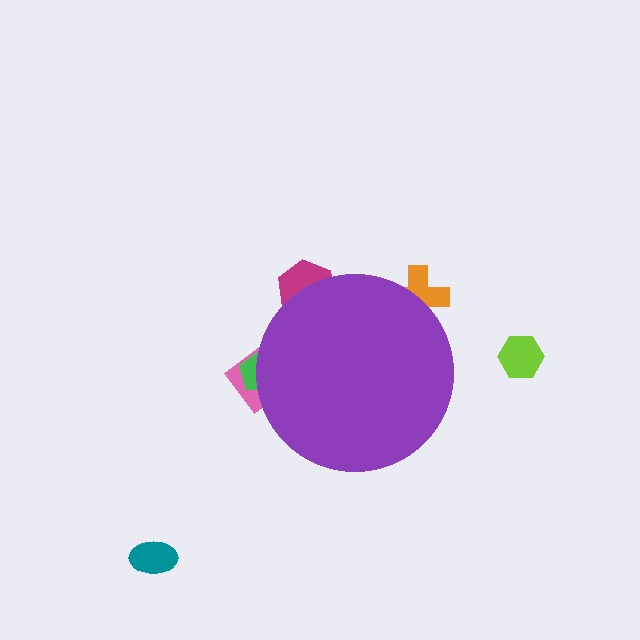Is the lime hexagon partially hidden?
No, the lime hexagon is fully visible.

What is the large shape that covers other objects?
A purple circle.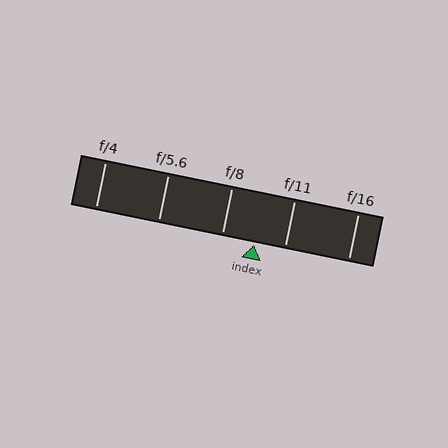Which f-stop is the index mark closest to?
The index mark is closest to f/11.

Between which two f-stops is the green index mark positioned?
The index mark is between f/8 and f/11.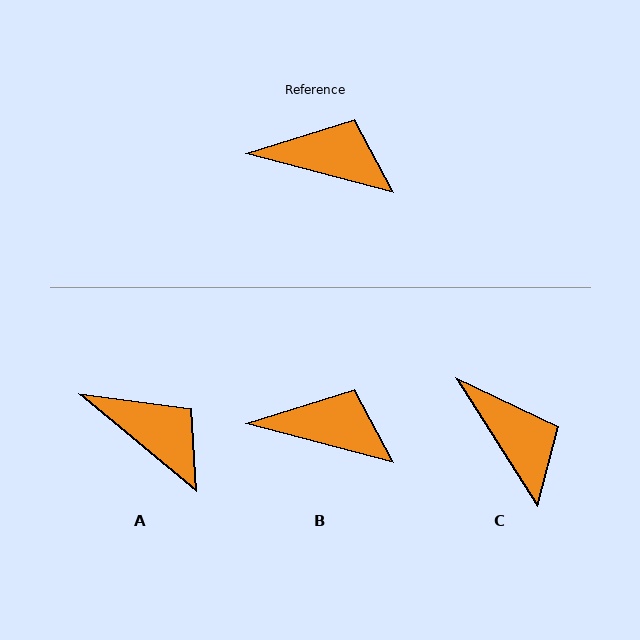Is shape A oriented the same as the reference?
No, it is off by about 25 degrees.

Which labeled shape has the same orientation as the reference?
B.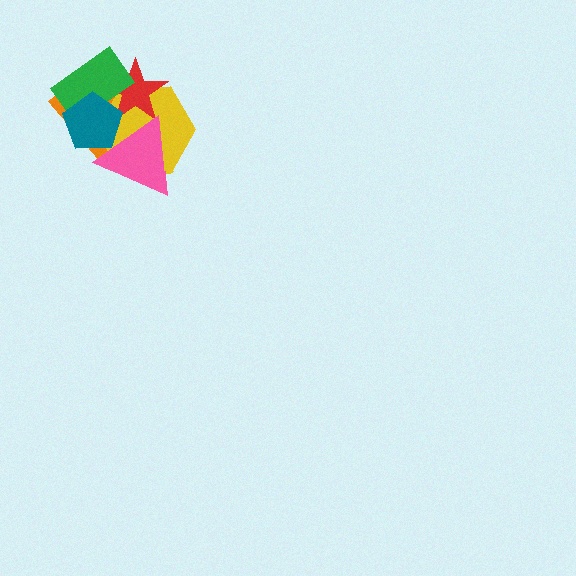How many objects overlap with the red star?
5 objects overlap with the red star.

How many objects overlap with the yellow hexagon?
5 objects overlap with the yellow hexagon.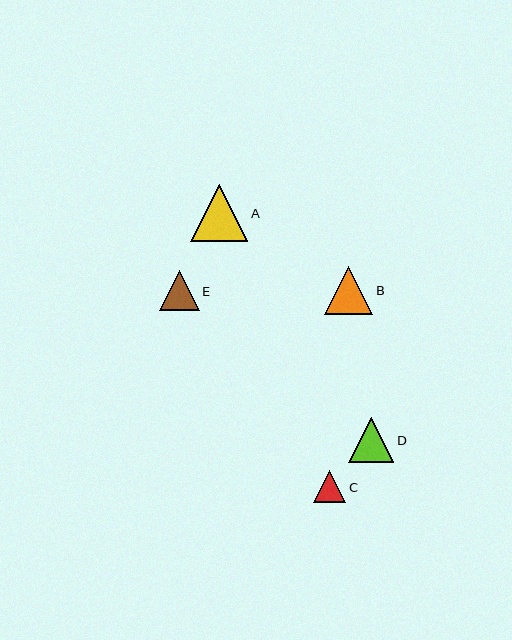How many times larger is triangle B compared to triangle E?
Triangle B is approximately 1.2 times the size of triangle E.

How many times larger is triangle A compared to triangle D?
Triangle A is approximately 1.3 times the size of triangle D.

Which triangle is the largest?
Triangle A is the largest with a size of approximately 57 pixels.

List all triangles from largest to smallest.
From largest to smallest: A, B, D, E, C.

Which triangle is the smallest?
Triangle C is the smallest with a size of approximately 32 pixels.